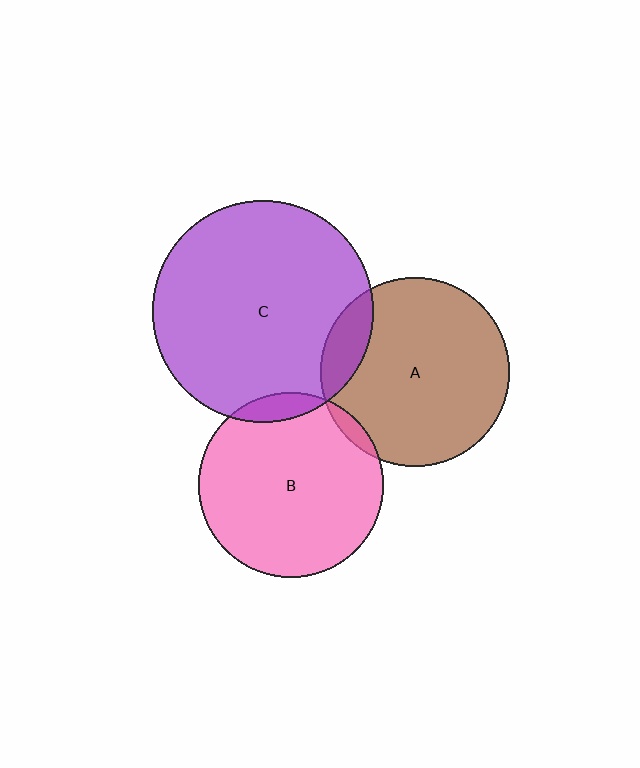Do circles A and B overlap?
Yes.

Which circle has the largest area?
Circle C (purple).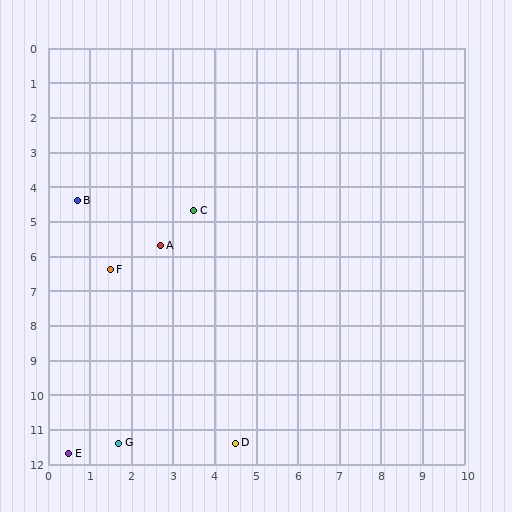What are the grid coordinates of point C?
Point C is at approximately (3.5, 4.7).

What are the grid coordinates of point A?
Point A is at approximately (2.7, 5.7).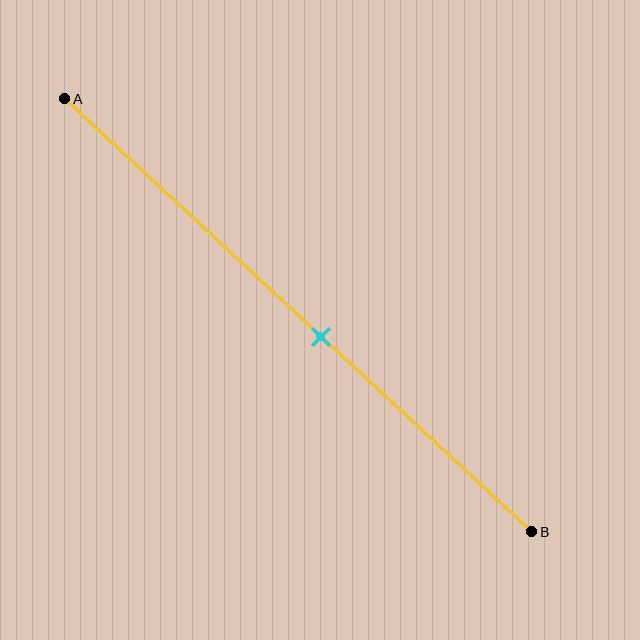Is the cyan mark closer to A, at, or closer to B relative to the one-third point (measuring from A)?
The cyan mark is closer to point B than the one-third point of segment AB.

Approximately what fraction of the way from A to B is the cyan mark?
The cyan mark is approximately 55% of the way from A to B.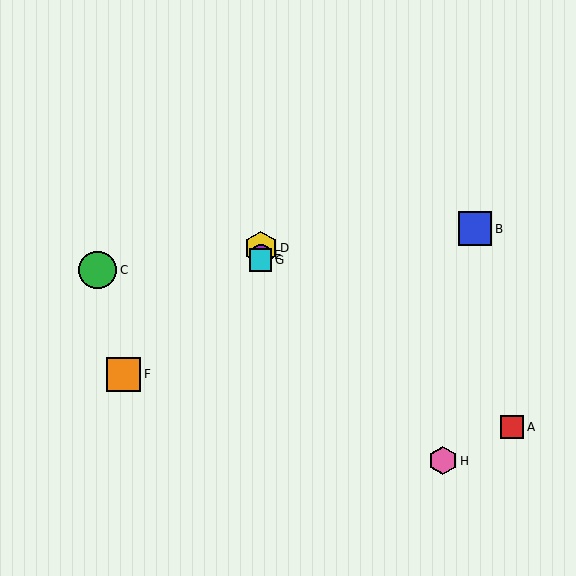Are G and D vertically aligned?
Yes, both are at x≈261.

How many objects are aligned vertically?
3 objects (D, E, G) are aligned vertically.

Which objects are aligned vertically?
Objects D, E, G are aligned vertically.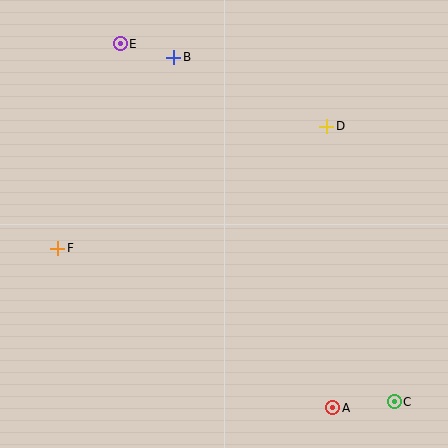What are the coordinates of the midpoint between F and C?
The midpoint between F and C is at (226, 325).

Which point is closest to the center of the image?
Point D at (327, 126) is closest to the center.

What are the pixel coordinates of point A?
Point A is at (333, 408).